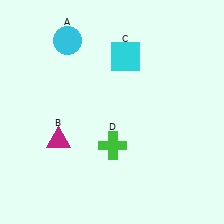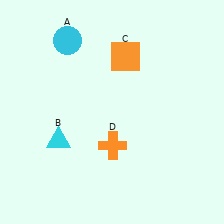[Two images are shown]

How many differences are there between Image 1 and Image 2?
There are 3 differences between the two images.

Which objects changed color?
B changed from magenta to cyan. C changed from cyan to orange. D changed from green to orange.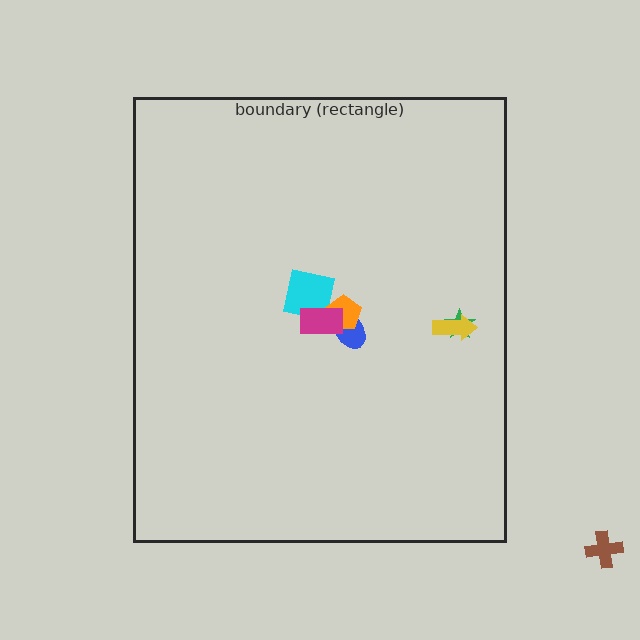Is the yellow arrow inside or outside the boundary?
Inside.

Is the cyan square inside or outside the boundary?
Inside.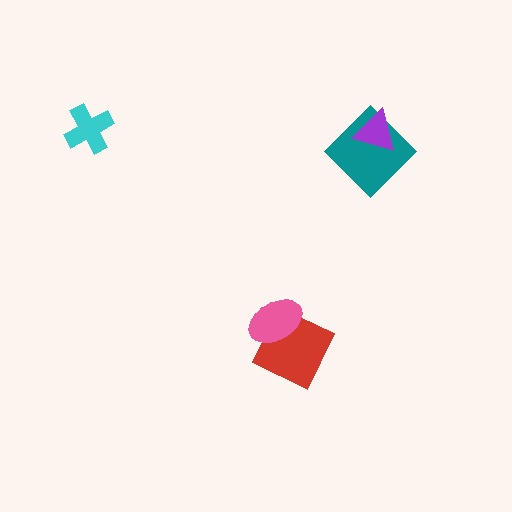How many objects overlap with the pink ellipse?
1 object overlaps with the pink ellipse.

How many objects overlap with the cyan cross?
0 objects overlap with the cyan cross.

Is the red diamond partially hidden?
Yes, it is partially covered by another shape.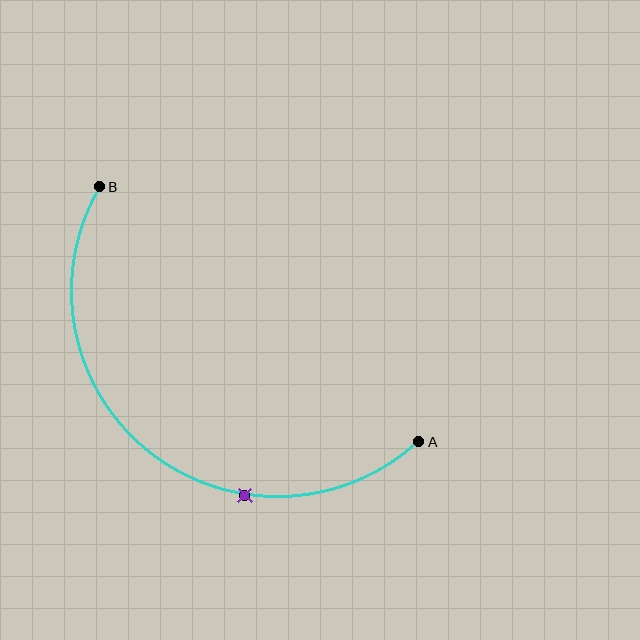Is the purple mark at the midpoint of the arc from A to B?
No. The purple mark lies on the arc but is closer to endpoint A. The arc midpoint would be at the point on the curve equidistant along the arc from both A and B.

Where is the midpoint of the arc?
The arc midpoint is the point on the curve farthest from the straight line joining A and B. It sits below and to the left of that line.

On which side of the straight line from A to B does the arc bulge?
The arc bulges below and to the left of the straight line connecting A and B.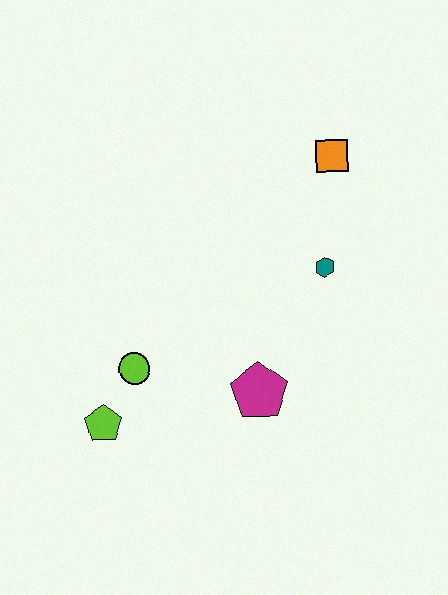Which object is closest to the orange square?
The teal hexagon is closest to the orange square.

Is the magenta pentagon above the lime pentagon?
Yes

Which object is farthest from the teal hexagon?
The lime pentagon is farthest from the teal hexagon.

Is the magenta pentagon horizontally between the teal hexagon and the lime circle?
Yes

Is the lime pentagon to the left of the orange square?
Yes